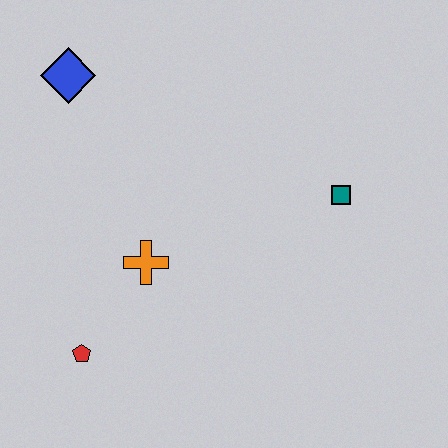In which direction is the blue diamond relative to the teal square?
The blue diamond is to the left of the teal square.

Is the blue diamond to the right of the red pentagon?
No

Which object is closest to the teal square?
The orange cross is closest to the teal square.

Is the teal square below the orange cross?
No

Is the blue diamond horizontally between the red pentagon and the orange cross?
No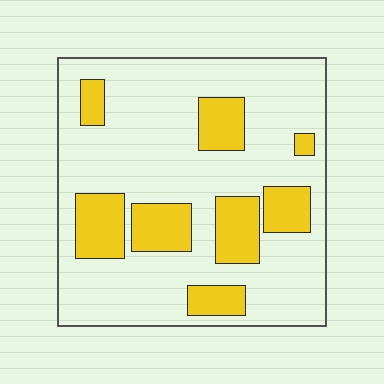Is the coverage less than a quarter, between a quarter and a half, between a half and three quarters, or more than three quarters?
Less than a quarter.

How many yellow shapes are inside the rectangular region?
8.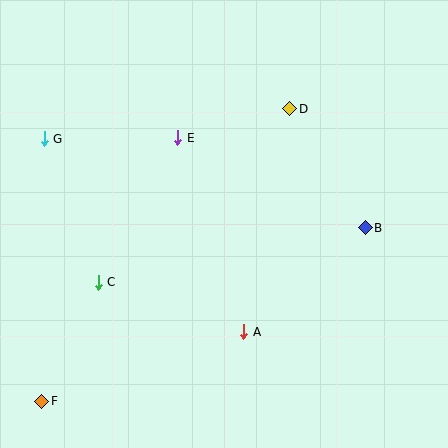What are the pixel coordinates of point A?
Point A is at (244, 332).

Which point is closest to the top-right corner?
Point D is closest to the top-right corner.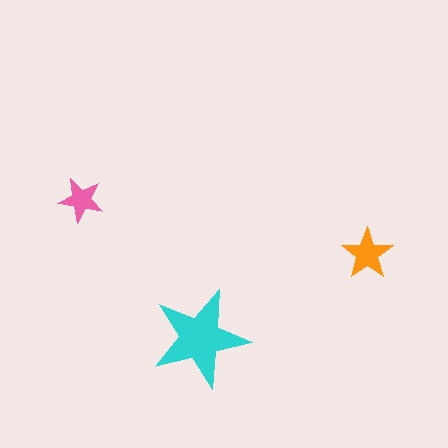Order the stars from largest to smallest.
the cyan one, the orange one, the pink one.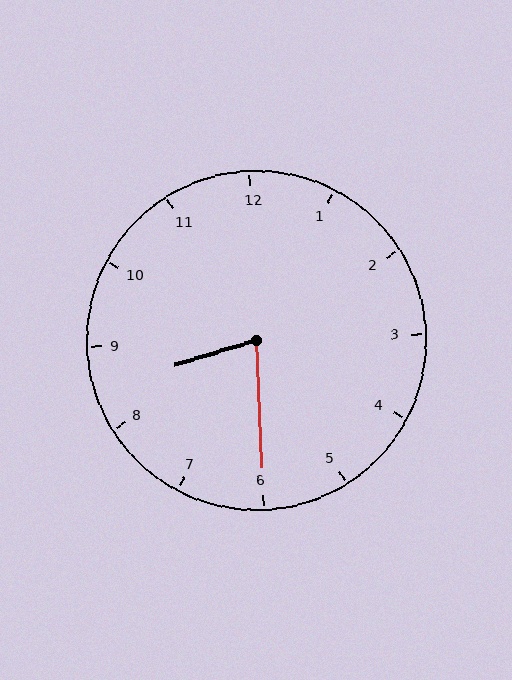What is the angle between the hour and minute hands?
Approximately 75 degrees.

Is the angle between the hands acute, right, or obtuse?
It is acute.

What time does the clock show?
8:30.